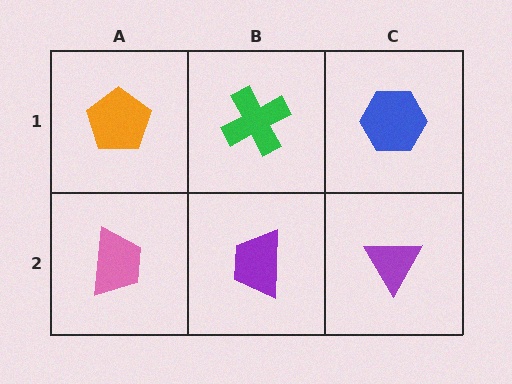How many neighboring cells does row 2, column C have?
2.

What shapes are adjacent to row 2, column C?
A blue hexagon (row 1, column C), a purple trapezoid (row 2, column B).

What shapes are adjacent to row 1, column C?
A purple triangle (row 2, column C), a green cross (row 1, column B).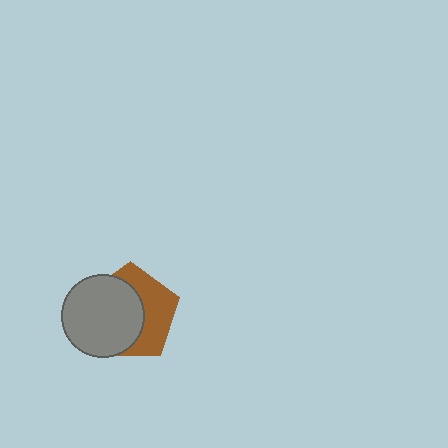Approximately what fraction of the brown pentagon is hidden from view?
Roughly 57% of the brown pentagon is hidden behind the gray circle.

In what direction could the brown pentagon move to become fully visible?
The brown pentagon could move right. That would shift it out from behind the gray circle entirely.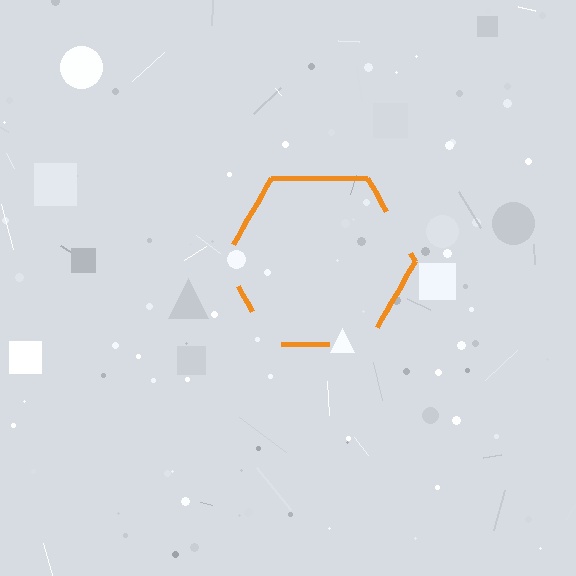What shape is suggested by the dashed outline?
The dashed outline suggests a hexagon.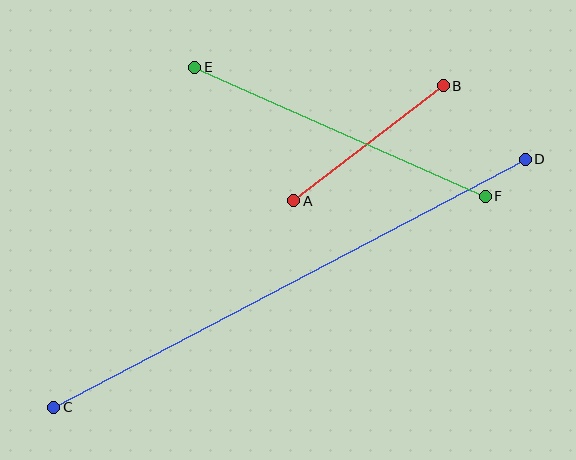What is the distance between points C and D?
The distance is approximately 532 pixels.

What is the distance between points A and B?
The distance is approximately 189 pixels.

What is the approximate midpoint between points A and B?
The midpoint is at approximately (369, 143) pixels.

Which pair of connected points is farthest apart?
Points C and D are farthest apart.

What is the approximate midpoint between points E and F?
The midpoint is at approximately (340, 132) pixels.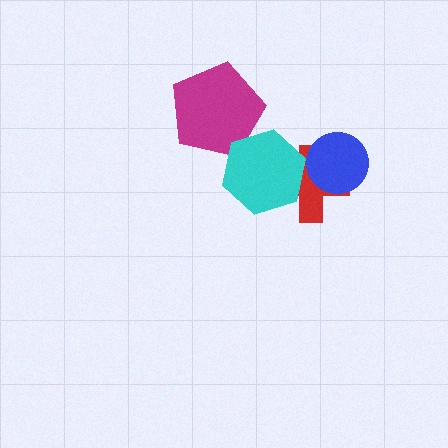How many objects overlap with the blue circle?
1 object overlaps with the blue circle.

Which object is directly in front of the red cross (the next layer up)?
The blue circle is directly in front of the red cross.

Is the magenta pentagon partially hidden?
Yes, it is partially covered by another shape.